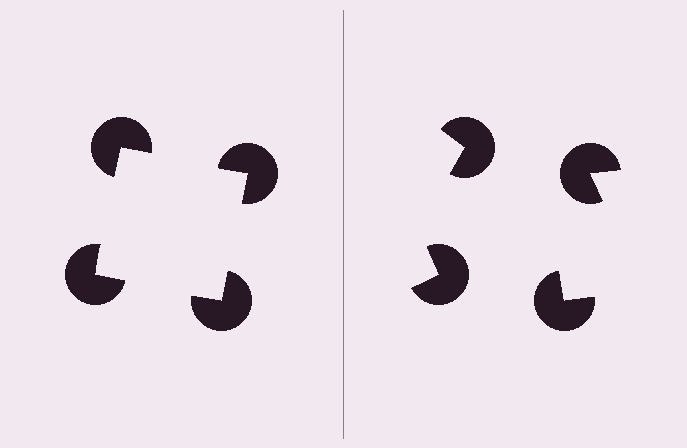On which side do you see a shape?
An illusory square appears on the left side. On the right side the wedge cuts are rotated, so no coherent shape forms.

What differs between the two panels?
The pac-man discs are positioned identically on both sides; only the wedge orientations differ. On the left they align to a square; on the right they are misaligned.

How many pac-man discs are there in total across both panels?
8 — 4 on each side.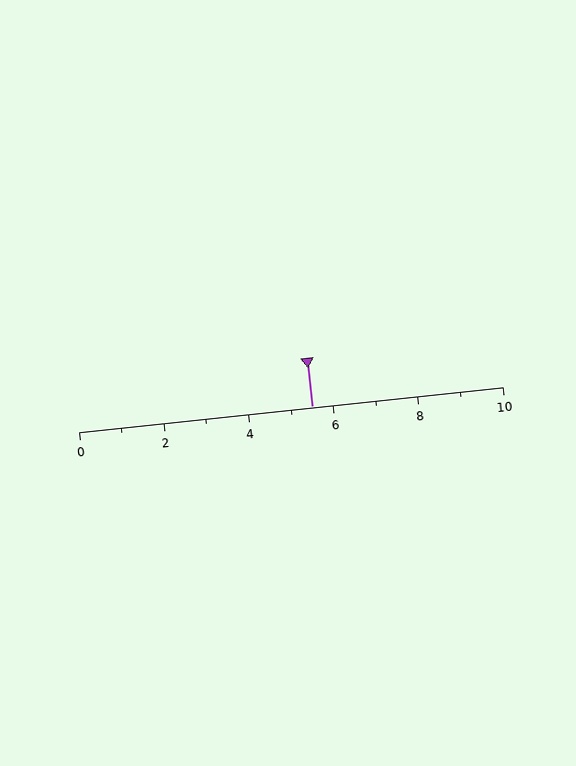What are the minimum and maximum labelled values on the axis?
The axis runs from 0 to 10.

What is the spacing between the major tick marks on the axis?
The major ticks are spaced 2 apart.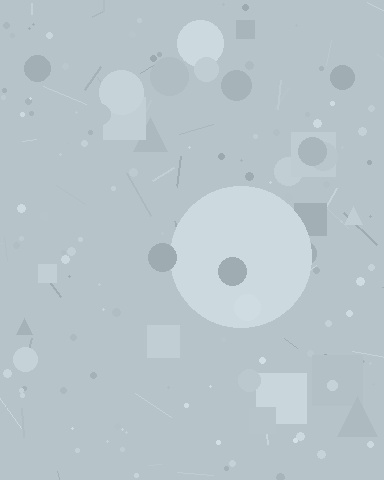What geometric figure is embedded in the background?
A circle is embedded in the background.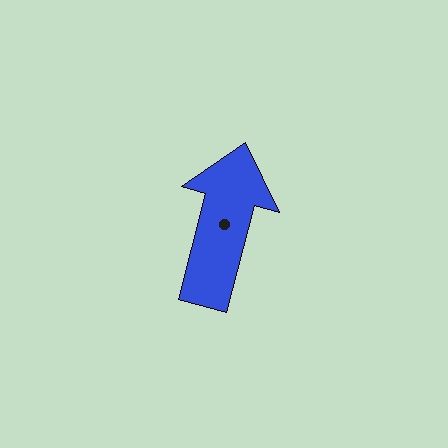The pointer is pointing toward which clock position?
Roughly 12 o'clock.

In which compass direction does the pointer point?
North.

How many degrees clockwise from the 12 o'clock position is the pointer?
Approximately 15 degrees.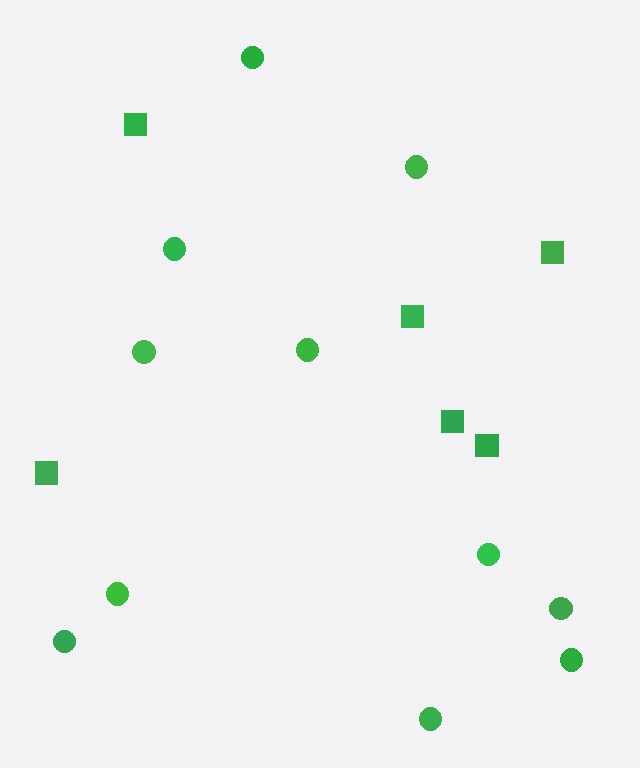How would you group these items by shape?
There are 2 groups: one group of circles (11) and one group of squares (6).